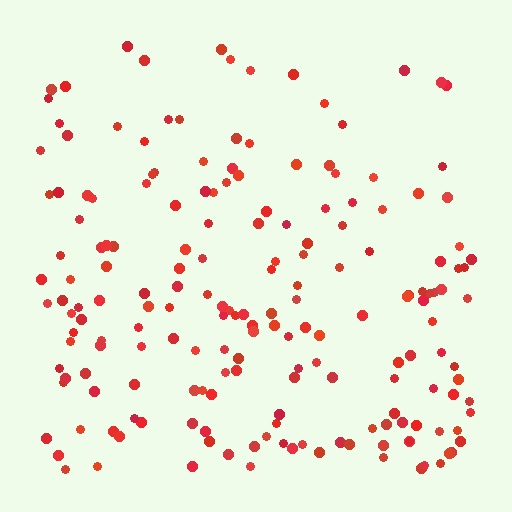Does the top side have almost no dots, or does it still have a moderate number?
Still a moderate number, just noticeably fewer than the bottom.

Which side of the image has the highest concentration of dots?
The bottom.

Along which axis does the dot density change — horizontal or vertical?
Vertical.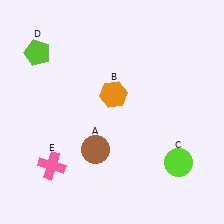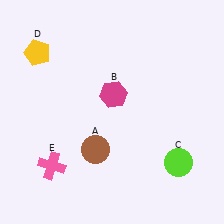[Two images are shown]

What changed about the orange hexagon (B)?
In Image 1, B is orange. In Image 2, it changed to magenta.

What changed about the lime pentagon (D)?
In Image 1, D is lime. In Image 2, it changed to yellow.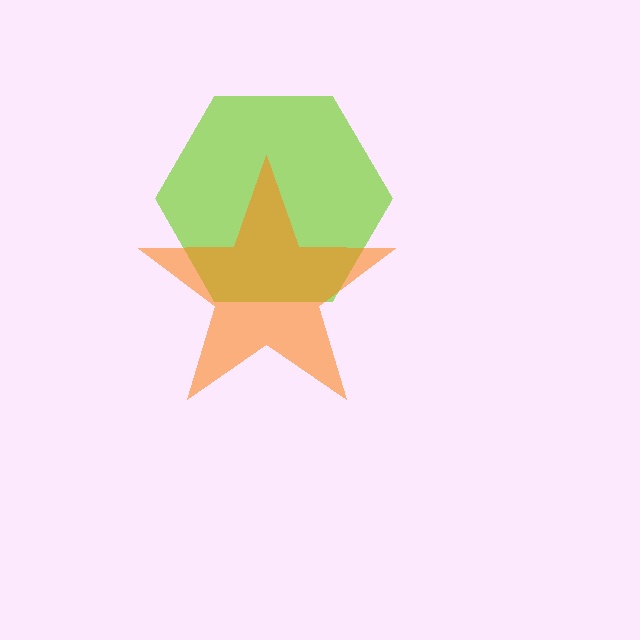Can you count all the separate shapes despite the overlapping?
Yes, there are 2 separate shapes.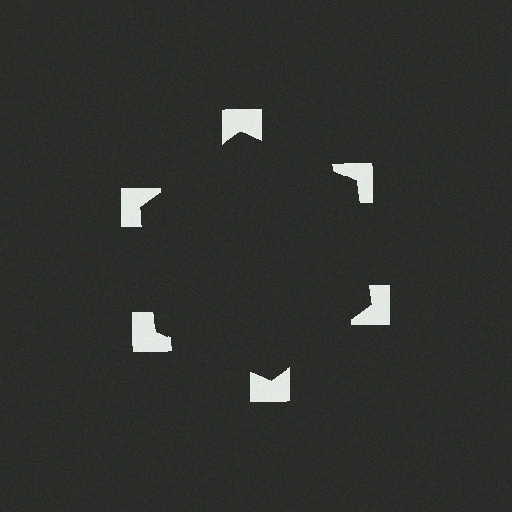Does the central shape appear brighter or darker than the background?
It typically appears slightly darker than the background, even though no actual brightness change is drawn.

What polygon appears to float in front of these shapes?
An illusory hexagon — its edges are inferred from the aligned wedge cuts in the notched squares, not physically drawn.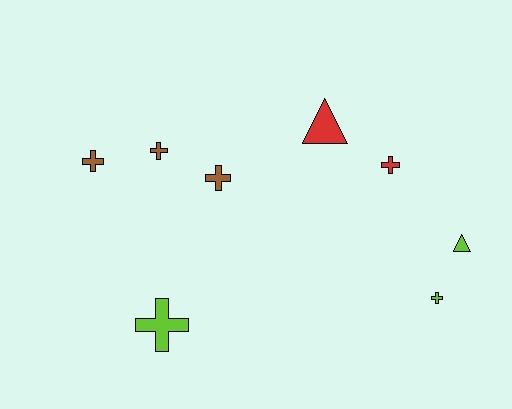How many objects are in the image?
There are 8 objects.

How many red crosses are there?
There is 1 red cross.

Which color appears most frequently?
Brown, with 3 objects.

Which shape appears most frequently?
Cross, with 6 objects.